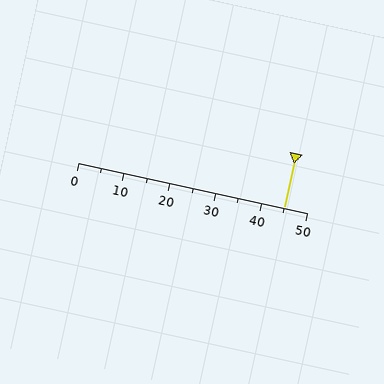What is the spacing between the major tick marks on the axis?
The major ticks are spaced 10 apart.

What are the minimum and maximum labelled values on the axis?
The axis runs from 0 to 50.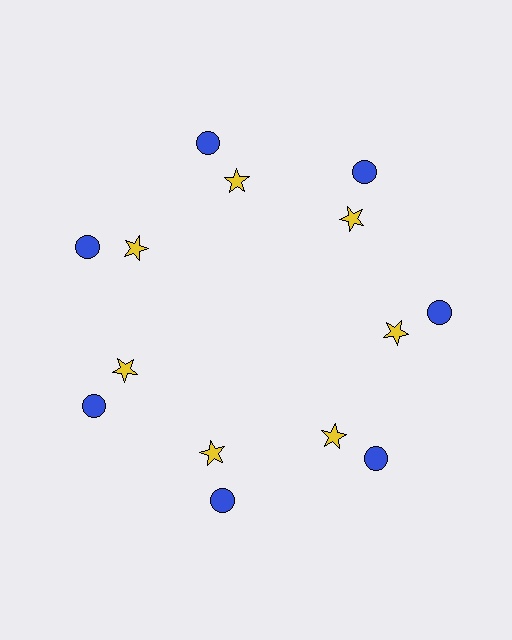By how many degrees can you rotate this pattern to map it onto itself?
The pattern maps onto itself every 51 degrees of rotation.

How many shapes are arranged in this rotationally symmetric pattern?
There are 14 shapes, arranged in 7 groups of 2.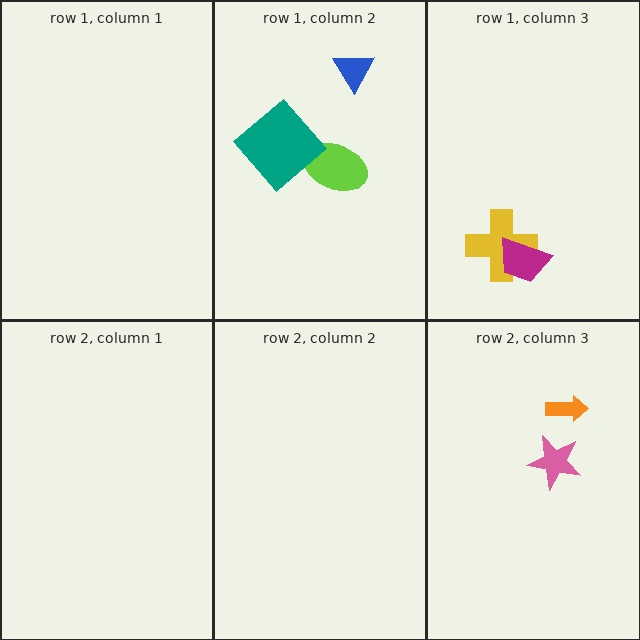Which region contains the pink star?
The row 2, column 3 region.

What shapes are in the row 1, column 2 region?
The lime ellipse, the blue triangle, the teal diamond.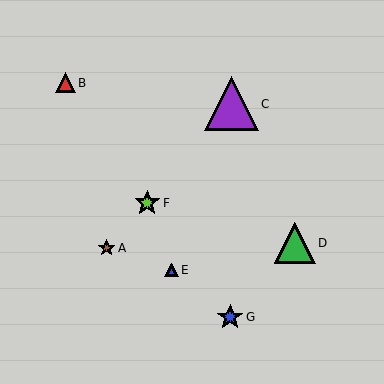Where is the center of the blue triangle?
The center of the blue triangle is at (172, 270).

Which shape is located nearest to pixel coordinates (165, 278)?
The blue triangle (labeled E) at (172, 270) is nearest to that location.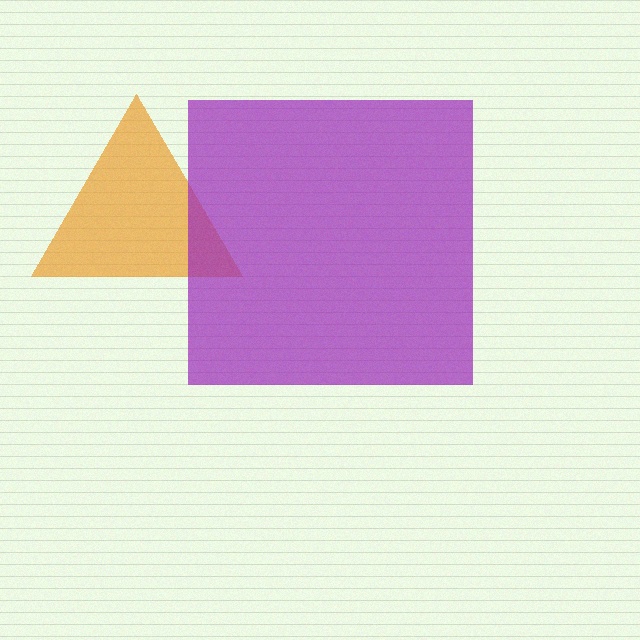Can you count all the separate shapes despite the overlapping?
Yes, there are 2 separate shapes.